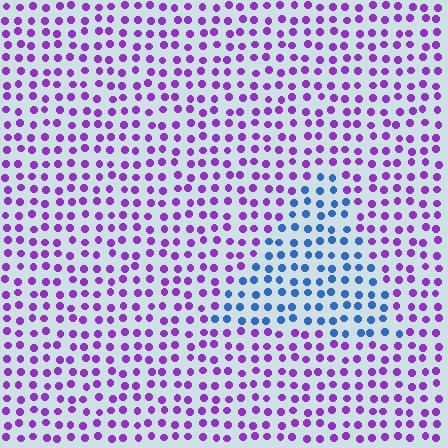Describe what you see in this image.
The image is filled with small purple elements in a uniform arrangement. A triangle-shaped region is visible where the elements are tinted to a slightly different hue, forming a subtle color boundary.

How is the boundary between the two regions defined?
The boundary is defined purely by a slight shift in hue (about 65 degrees). Spacing, size, and orientation are identical on both sides.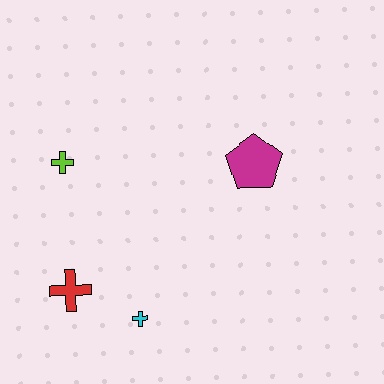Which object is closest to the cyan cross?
The red cross is closest to the cyan cross.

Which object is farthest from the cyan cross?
The magenta pentagon is farthest from the cyan cross.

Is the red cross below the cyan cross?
No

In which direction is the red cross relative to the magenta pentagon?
The red cross is to the left of the magenta pentagon.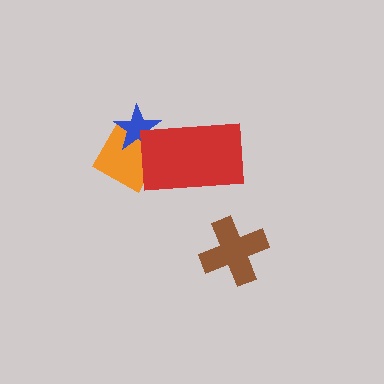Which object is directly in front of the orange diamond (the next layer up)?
The blue star is directly in front of the orange diamond.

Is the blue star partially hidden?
Yes, it is partially covered by another shape.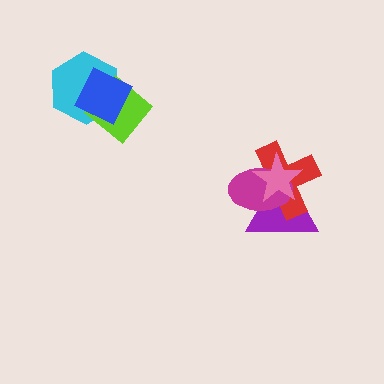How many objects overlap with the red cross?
3 objects overlap with the red cross.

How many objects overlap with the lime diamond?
2 objects overlap with the lime diamond.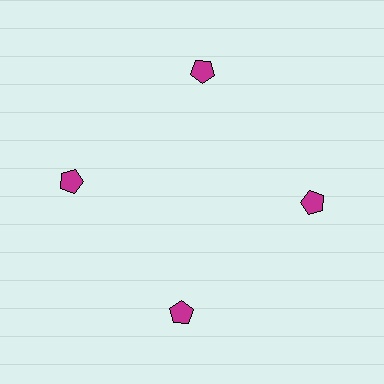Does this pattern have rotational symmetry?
Yes, this pattern has 4-fold rotational symmetry. It looks the same after rotating 90 degrees around the center.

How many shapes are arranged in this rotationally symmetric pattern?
There are 4 shapes, arranged in 4 groups of 1.